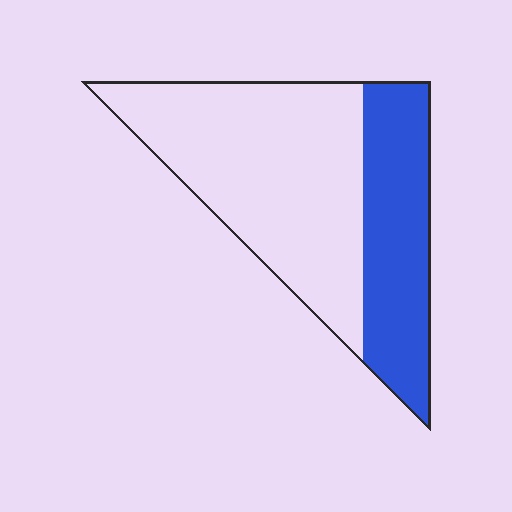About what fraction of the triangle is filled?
About one third (1/3).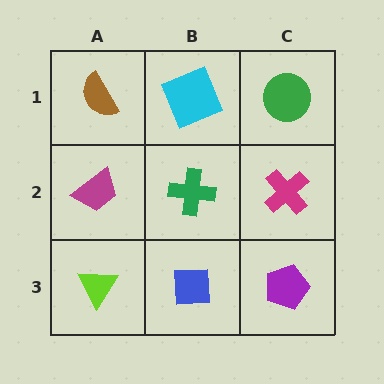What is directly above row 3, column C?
A magenta cross.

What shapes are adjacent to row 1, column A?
A magenta trapezoid (row 2, column A), a cyan square (row 1, column B).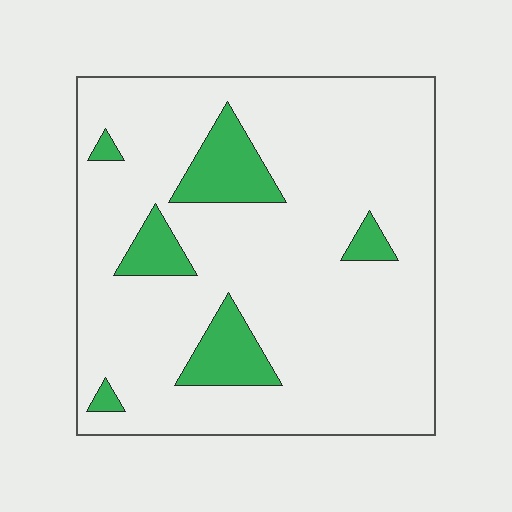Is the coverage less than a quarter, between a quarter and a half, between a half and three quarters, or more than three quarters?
Less than a quarter.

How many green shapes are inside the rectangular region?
6.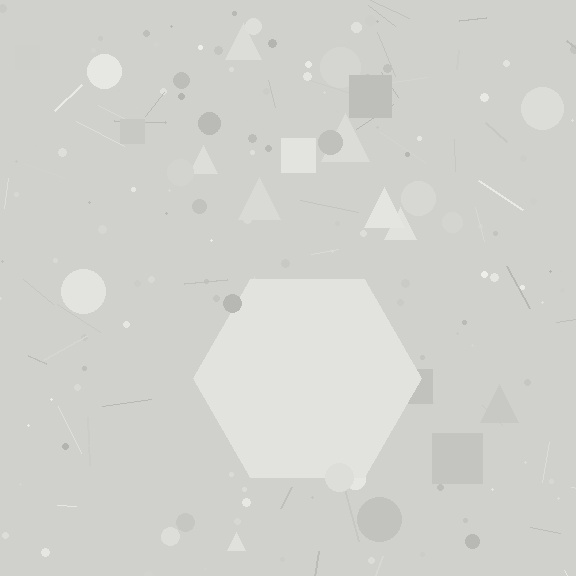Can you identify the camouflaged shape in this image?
The camouflaged shape is a hexagon.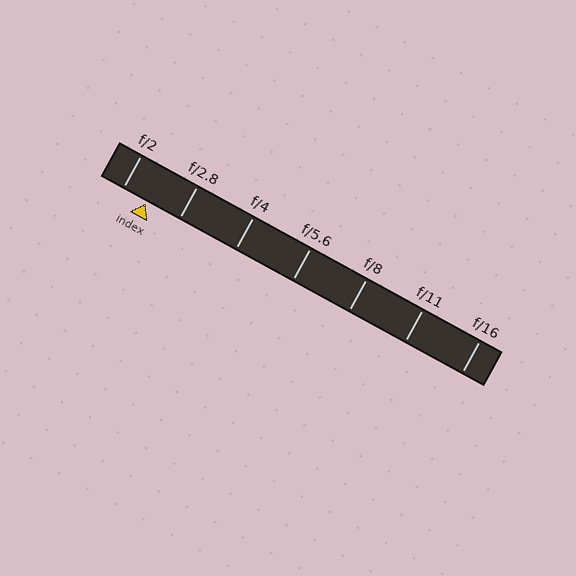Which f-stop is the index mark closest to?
The index mark is closest to f/2.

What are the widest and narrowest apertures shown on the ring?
The widest aperture shown is f/2 and the narrowest is f/16.